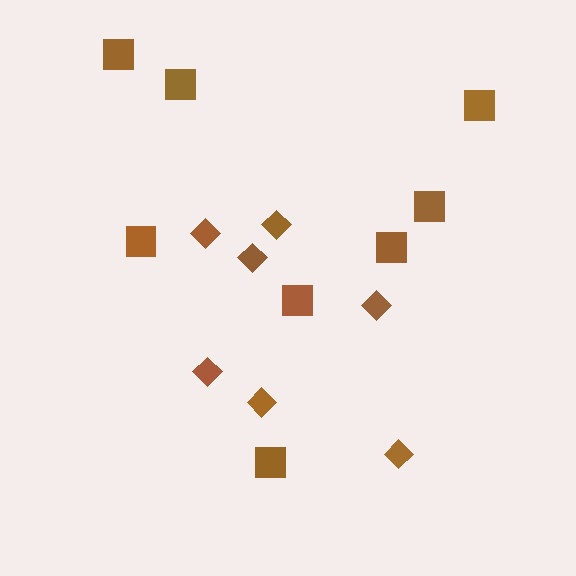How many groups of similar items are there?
There are 2 groups: one group of diamonds (7) and one group of squares (8).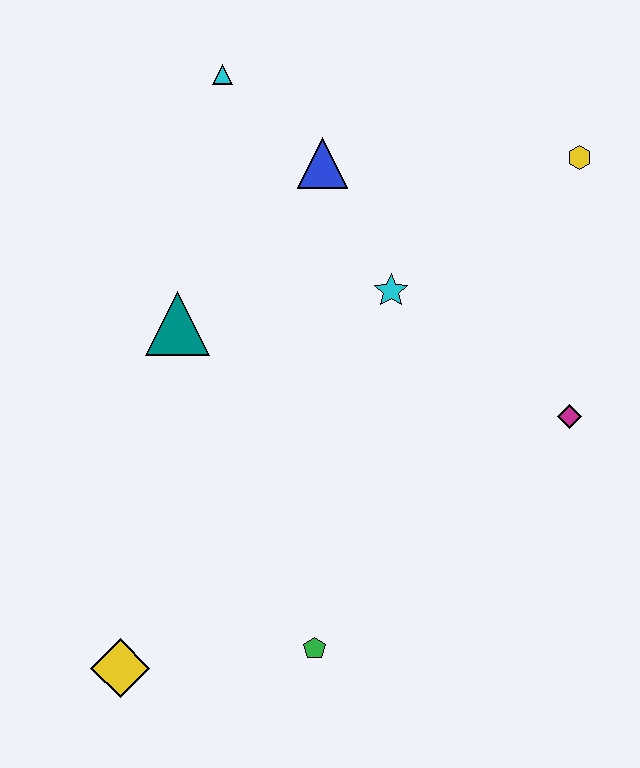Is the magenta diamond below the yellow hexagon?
Yes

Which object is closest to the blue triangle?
The cyan triangle is closest to the blue triangle.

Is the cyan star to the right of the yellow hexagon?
No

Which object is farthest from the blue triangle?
The yellow diamond is farthest from the blue triangle.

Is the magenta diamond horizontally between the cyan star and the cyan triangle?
No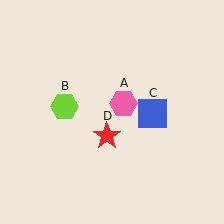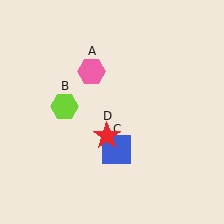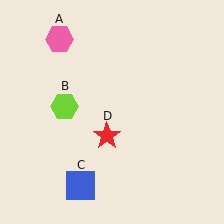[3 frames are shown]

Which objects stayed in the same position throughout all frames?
Lime hexagon (object B) and red star (object D) remained stationary.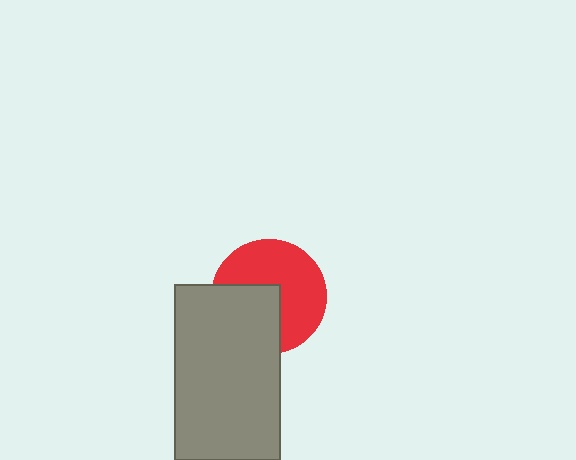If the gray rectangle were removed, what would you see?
You would see the complete red circle.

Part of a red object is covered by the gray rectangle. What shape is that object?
It is a circle.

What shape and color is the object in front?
The object in front is a gray rectangle.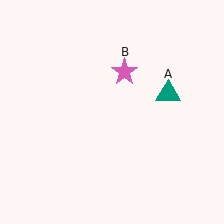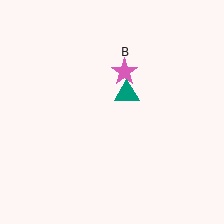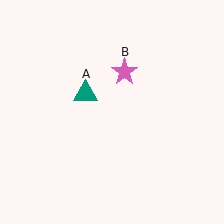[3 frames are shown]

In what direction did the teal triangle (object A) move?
The teal triangle (object A) moved left.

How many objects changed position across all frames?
1 object changed position: teal triangle (object A).